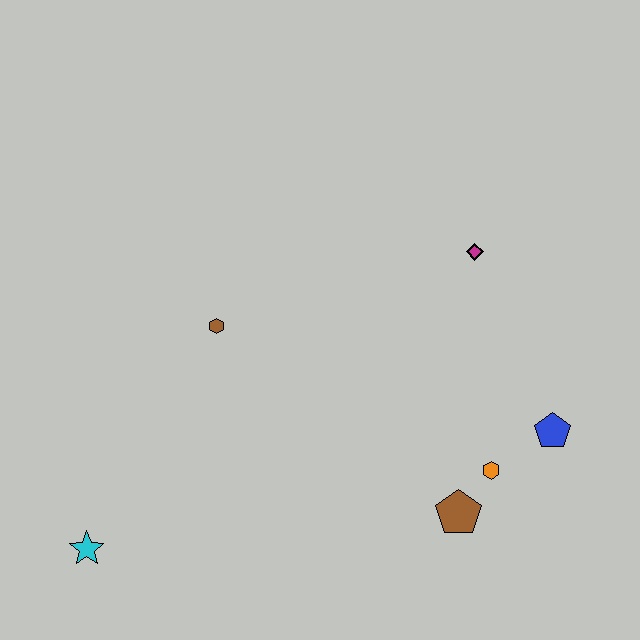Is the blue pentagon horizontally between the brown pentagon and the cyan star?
No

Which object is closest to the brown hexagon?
The cyan star is closest to the brown hexagon.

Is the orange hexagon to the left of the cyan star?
No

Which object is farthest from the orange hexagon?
The cyan star is farthest from the orange hexagon.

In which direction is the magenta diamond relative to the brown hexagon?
The magenta diamond is to the right of the brown hexagon.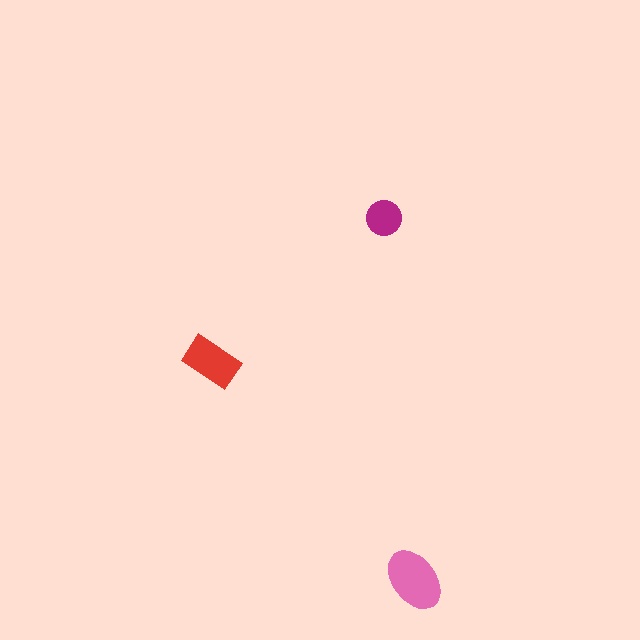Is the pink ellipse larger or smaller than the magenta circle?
Larger.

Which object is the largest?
The pink ellipse.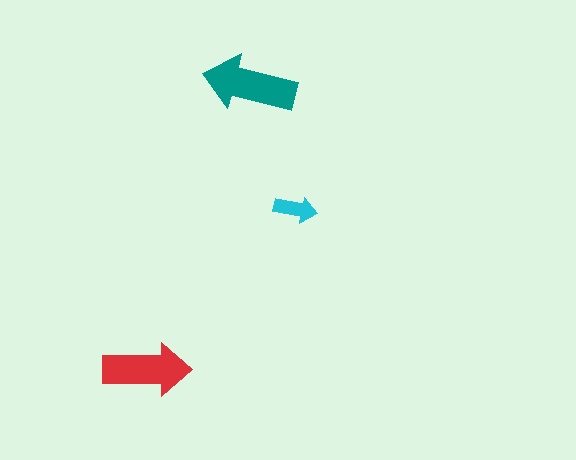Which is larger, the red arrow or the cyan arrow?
The red one.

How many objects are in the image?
There are 3 objects in the image.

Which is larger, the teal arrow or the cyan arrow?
The teal one.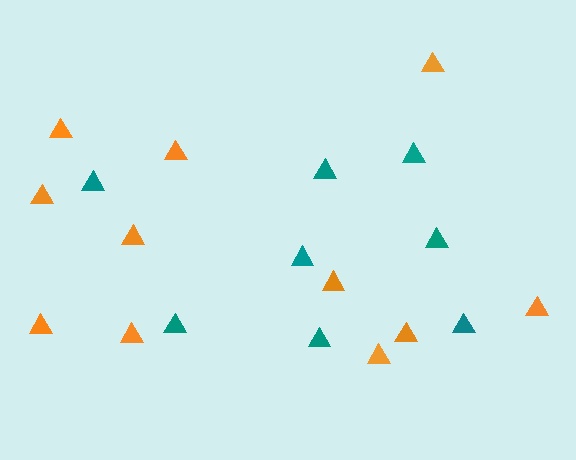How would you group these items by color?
There are 2 groups: one group of teal triangles (8) and one group of orange triangles (11).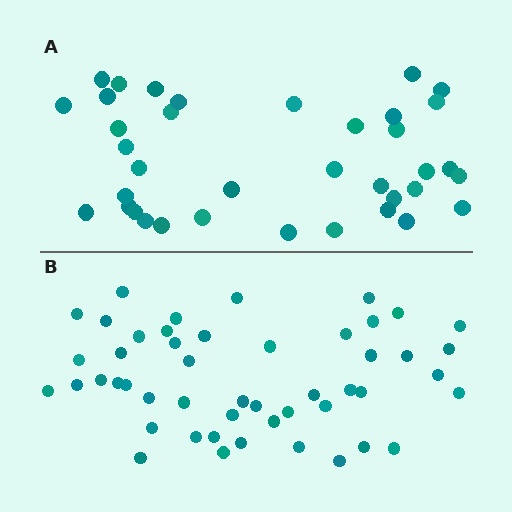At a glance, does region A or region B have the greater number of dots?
Region B (the bottom region) has more dots.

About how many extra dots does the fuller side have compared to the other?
Region B has roughly 12 or so more dots than region A.